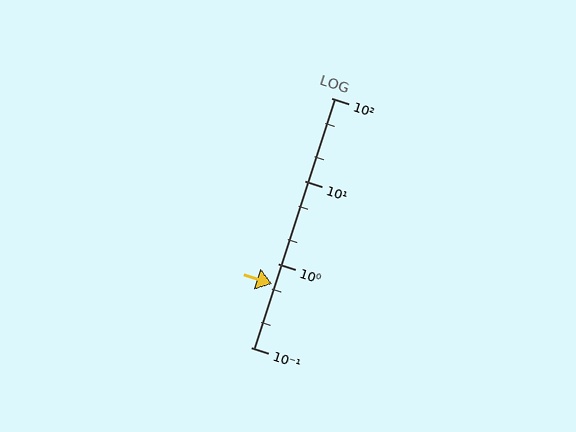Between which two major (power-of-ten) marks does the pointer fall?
The pointer is between 0.1 and 1.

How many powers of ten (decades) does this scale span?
The scale spans 3 decades, from 0.1 to 100.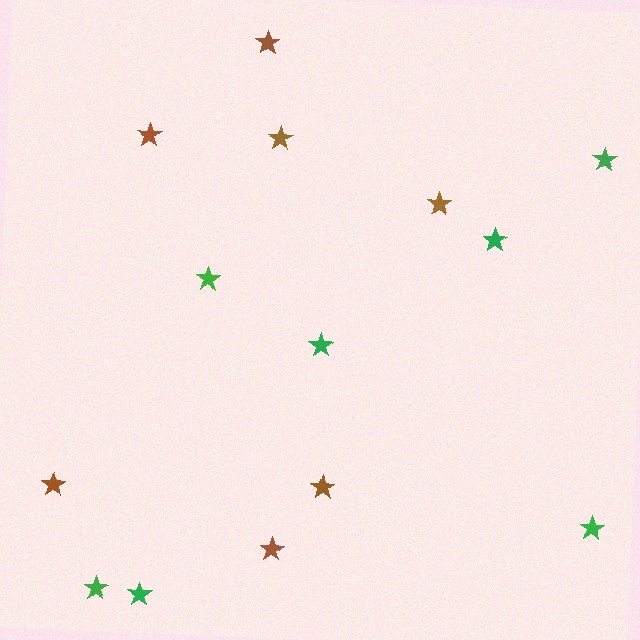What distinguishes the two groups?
There are 2 groups: one group of brown stars (7) and one group of green stars (7).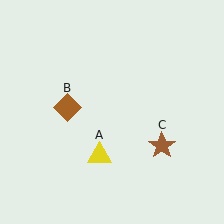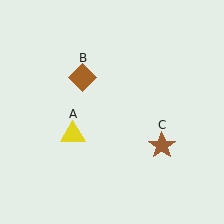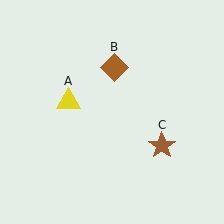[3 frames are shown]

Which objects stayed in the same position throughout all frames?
Brown star (object C) remained stationary.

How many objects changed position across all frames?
2 objects changed position: yellow triangle (object A), brown diamond (object B).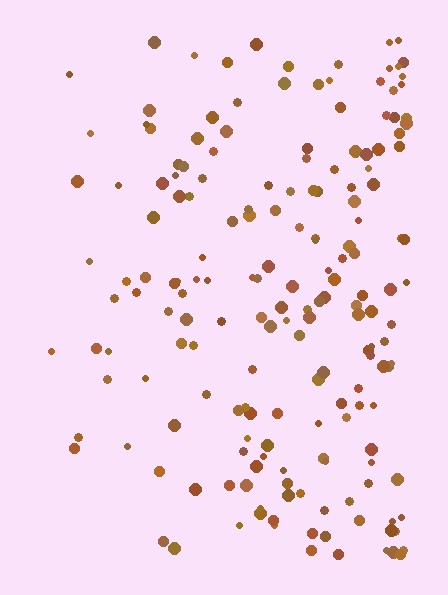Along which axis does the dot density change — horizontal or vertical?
Horizontal.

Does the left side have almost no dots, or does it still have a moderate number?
Still a moderate number, just noticeably fewer than the right.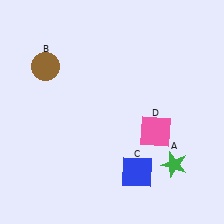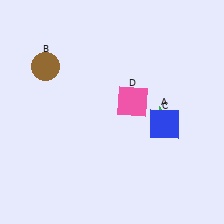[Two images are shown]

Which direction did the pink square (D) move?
The pink square (D) moved up.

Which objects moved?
The objects that moved are: the green star (A), the blue square (C), the pink square (D).